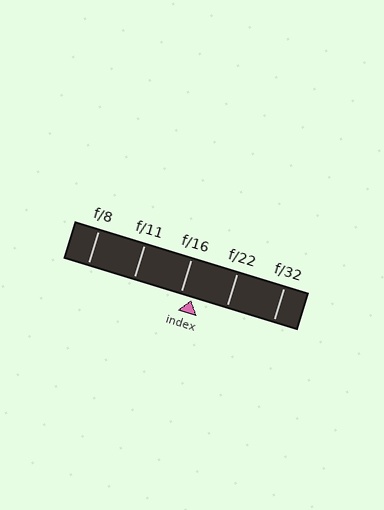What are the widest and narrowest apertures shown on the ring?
The widest aperture shown is f/8 and the narrowest is f/32.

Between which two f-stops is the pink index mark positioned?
The index mark is between f/16 and f/22.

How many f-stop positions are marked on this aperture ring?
There are 5 f-stop positions marked.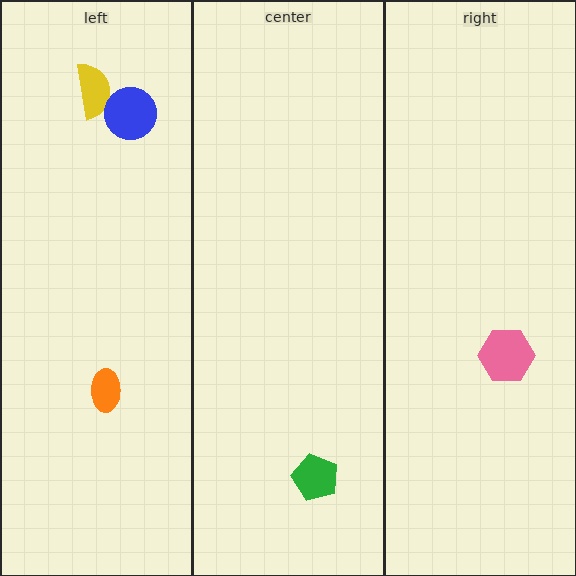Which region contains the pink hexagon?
The right region.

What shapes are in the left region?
The orange ellipse, the yellow semicircle, the blue circle.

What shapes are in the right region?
The pink hexagon.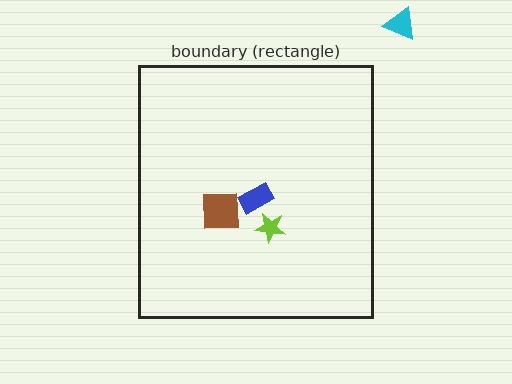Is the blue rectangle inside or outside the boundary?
Inside.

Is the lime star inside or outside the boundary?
Inside.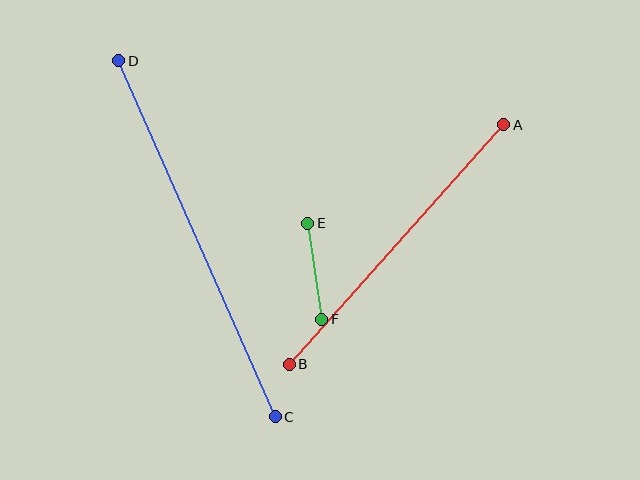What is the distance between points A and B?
The distance is approximately 321 pixels.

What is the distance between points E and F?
The distance is approximately 97 pixels.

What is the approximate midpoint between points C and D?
The midpoint is at approximately (197, 239) pixels.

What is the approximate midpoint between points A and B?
The midpoint is at approximately (397, 244) pixels.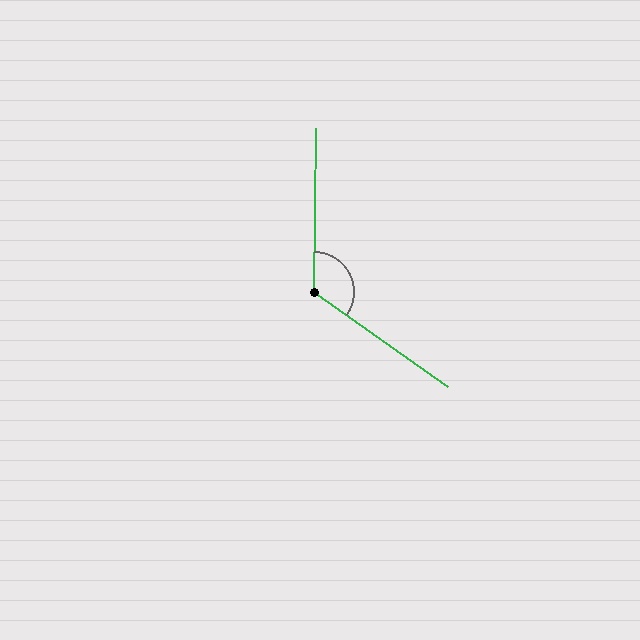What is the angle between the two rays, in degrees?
Approximately 124 degrees.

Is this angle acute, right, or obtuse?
It is obtuse.